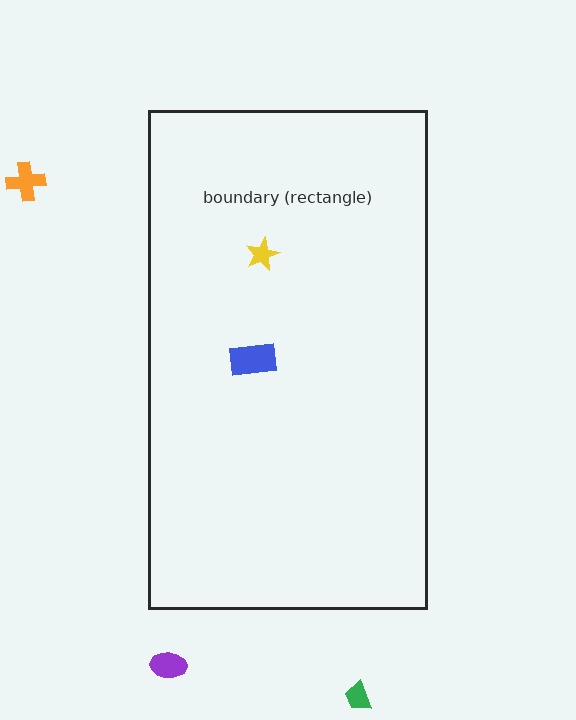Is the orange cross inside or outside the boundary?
Outside.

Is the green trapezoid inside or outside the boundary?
Outside.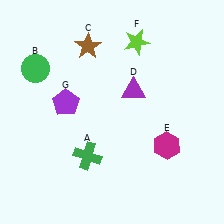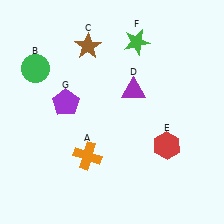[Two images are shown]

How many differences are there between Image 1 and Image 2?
There are 3 differences between the two images.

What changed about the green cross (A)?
In Image 1, A is green. In Image 2, it changed to orange.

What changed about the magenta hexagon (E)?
In Image 1, E is magenta. In Image 2, it changed to red.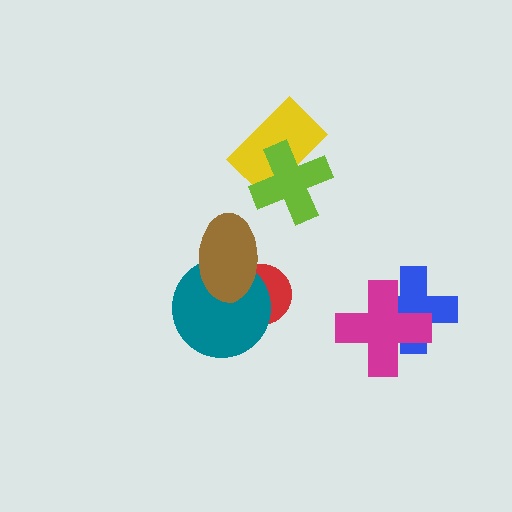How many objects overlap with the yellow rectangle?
1 object overlaps with the yellow rectangle.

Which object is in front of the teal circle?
The brown ellipse is in front of the teal circle.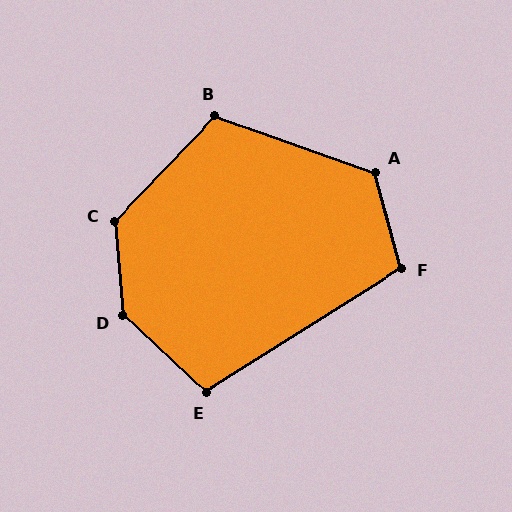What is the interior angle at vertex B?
Approximately 114 degrees (obtuse).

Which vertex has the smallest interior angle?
E, at approximately 105 degrees.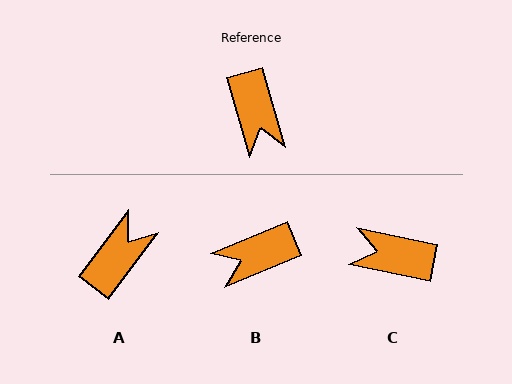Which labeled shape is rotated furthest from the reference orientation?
A, about 127 degrees away.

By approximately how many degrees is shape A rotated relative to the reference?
Approximately 127 degrees counter-clockwise.